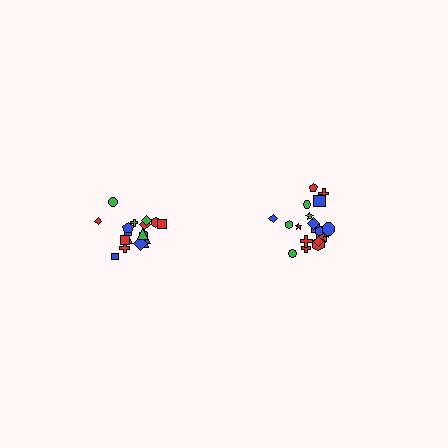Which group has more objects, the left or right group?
The right group.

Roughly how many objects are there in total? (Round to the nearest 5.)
Roughly 40 objects in total.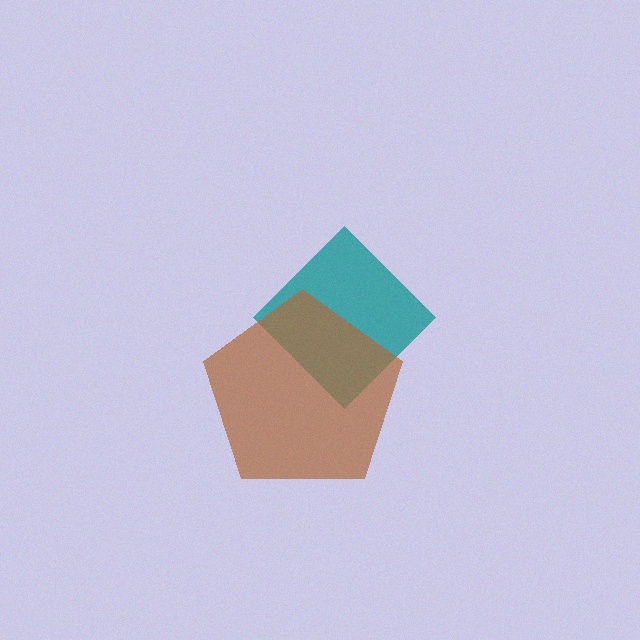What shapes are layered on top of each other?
The layered shapes are: a teal diamond, a brown pentagon.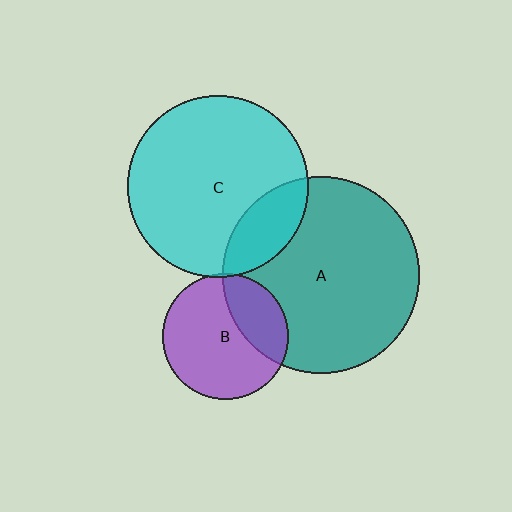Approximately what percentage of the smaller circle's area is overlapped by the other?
Approximately 5%.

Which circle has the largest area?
Circle A (teal).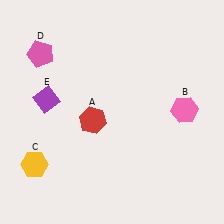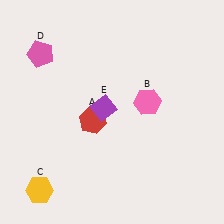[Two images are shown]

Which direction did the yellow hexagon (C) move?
The yellow hexagon (C) moved down.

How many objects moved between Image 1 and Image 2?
3 objects moved between the two images.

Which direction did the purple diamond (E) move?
The purple diamond (E) moved right.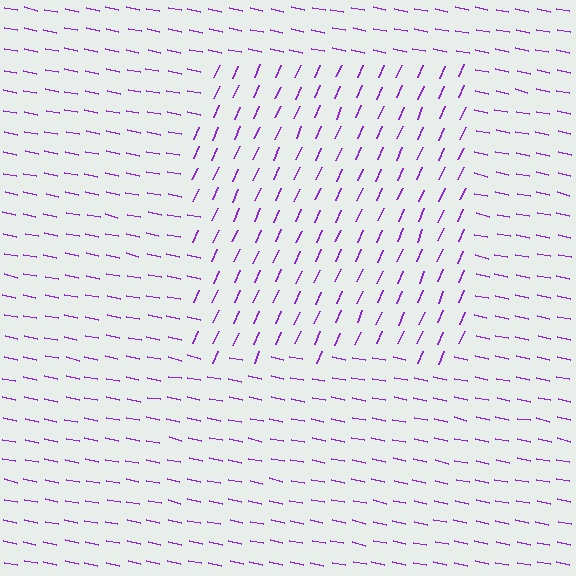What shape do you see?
I see a rectangle.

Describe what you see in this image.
The image is filled with small purple line segments. A rectangle region in the image has lines oriented differently from the surrounding lines, creating a visible texture boundary.